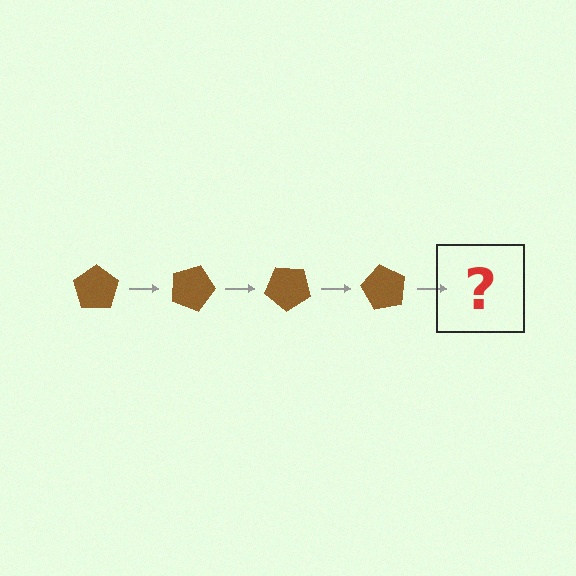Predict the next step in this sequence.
The next step is a brown pentagon rotated 80 degrees.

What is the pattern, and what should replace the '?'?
The pattern is that the pentagon rotates 20 degrees each step. The '?' should be a brown pentagon rotated 80 degrees.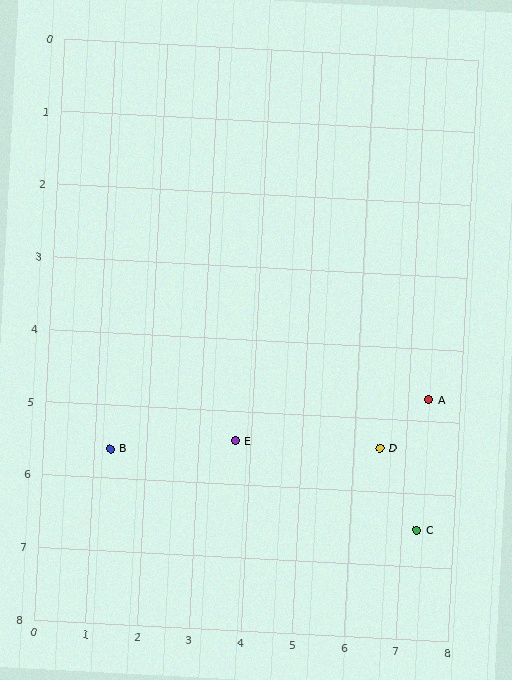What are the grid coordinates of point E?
Point E is at approximately (3.7, 5.4).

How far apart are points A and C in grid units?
Points A and C are about 1.8 grid units apart.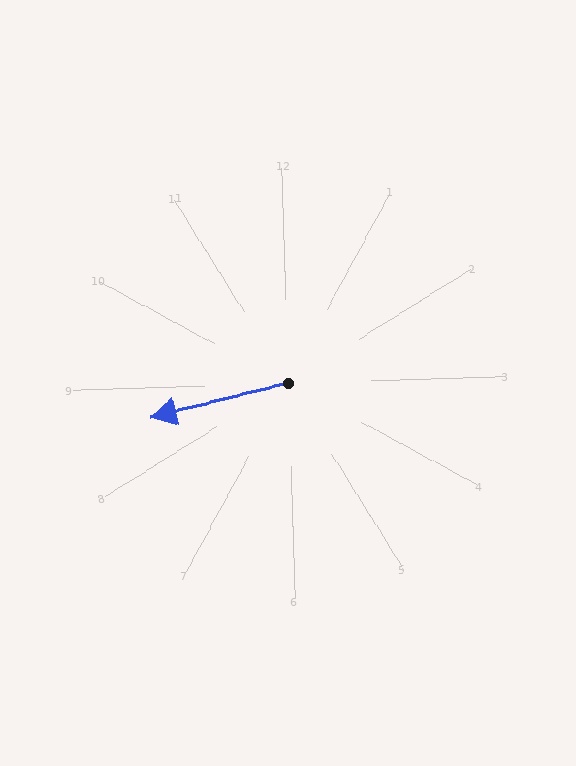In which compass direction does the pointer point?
West.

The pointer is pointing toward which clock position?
Roughly 9 o'clock.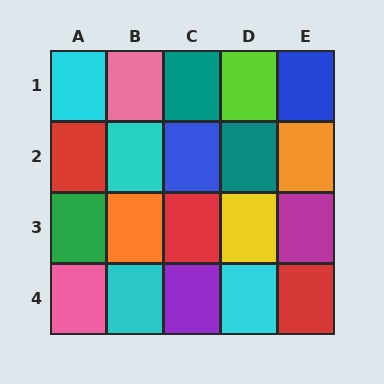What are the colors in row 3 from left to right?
Green, orange, red, yellow, magenta.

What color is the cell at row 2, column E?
Orange.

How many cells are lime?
1 cell is lime.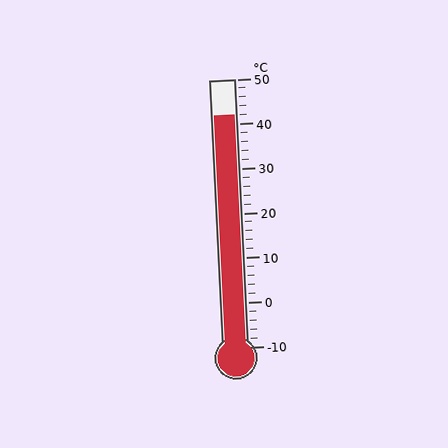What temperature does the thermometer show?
The thermometer shows approximately 42°C.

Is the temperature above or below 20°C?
The temperature is above 20°C.